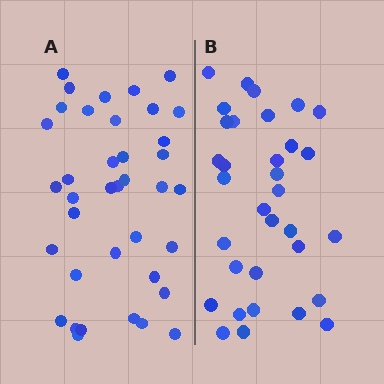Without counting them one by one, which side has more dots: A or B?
Region A (the left region) has more dots.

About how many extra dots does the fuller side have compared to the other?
Region A has about 5 more dots than region B.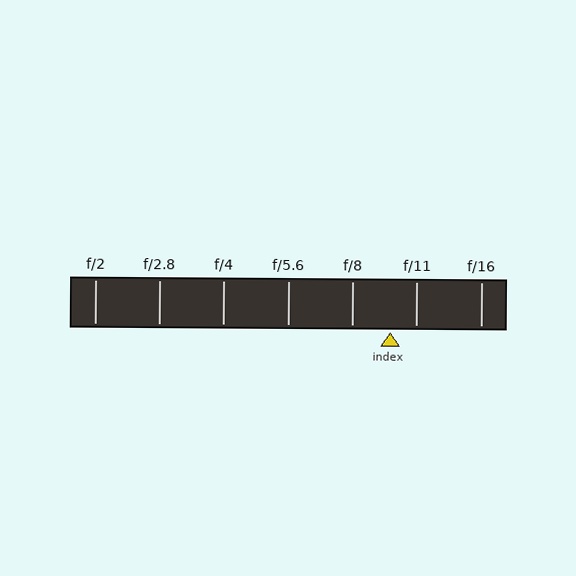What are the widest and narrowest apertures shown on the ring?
The widest aperture shown is f/2 and the narrowest is f/16.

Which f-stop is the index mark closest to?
The index mark is closest to f/11.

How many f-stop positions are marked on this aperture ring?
There are 7 f-stop positions marked.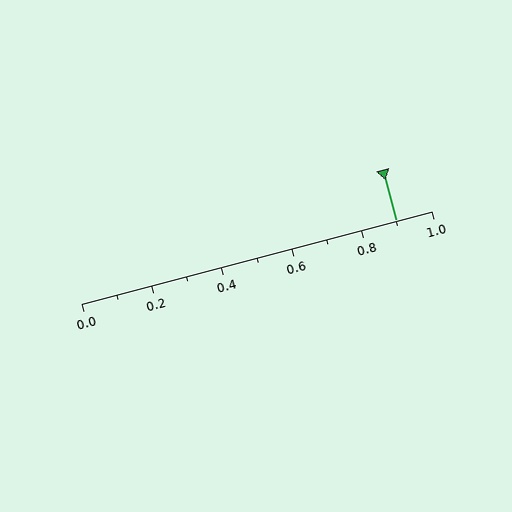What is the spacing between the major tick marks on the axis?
The major ticks are spaced 0.2 apart.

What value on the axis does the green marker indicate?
The marker indicates approximately 0.9.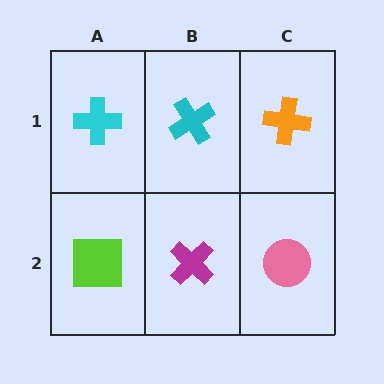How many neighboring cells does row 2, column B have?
3.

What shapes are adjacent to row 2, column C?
An orange cross (row 1, column C), a magenta cross (row 2, column B).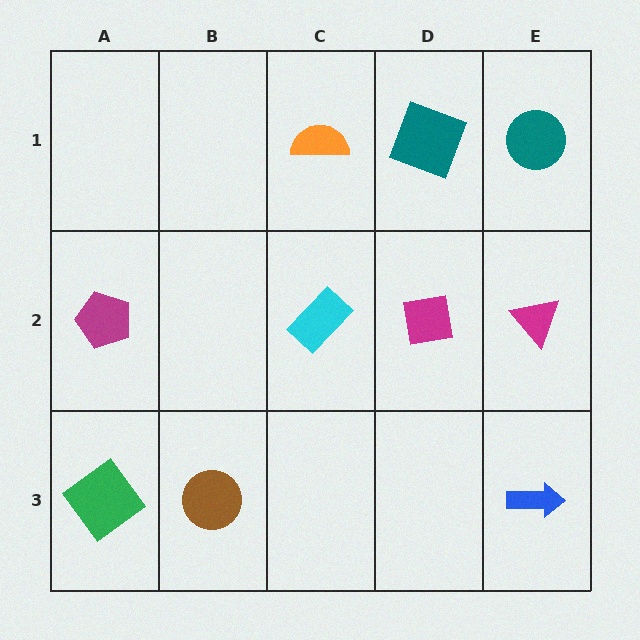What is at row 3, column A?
A green diamond.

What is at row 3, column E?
A blue arrow.